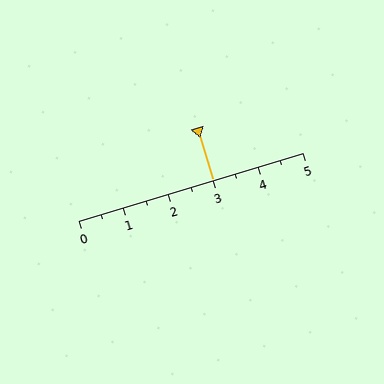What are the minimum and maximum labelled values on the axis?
The axis runs from 0 to 5.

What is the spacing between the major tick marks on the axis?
The major ticks are spaced 1 apart.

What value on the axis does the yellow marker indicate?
The marker indicates approximately 3.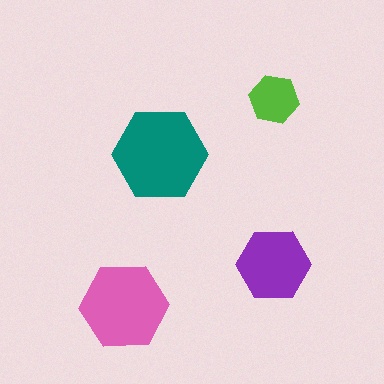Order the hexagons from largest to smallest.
the teal one, the pink one, the purple one, the lime one.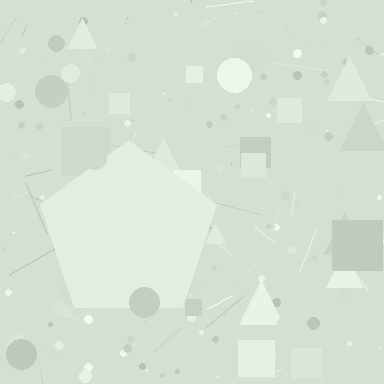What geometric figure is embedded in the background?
A pentagon is embedded in the background.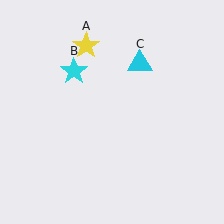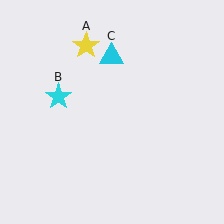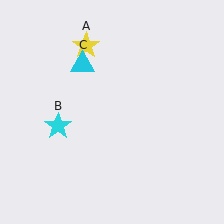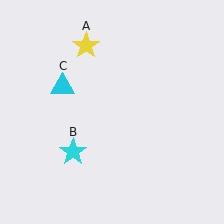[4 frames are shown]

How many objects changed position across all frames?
2 objects changed position: cyan star (object B), cyan triangle (object C).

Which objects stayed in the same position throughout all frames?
Yellow star (object A) remained stationary.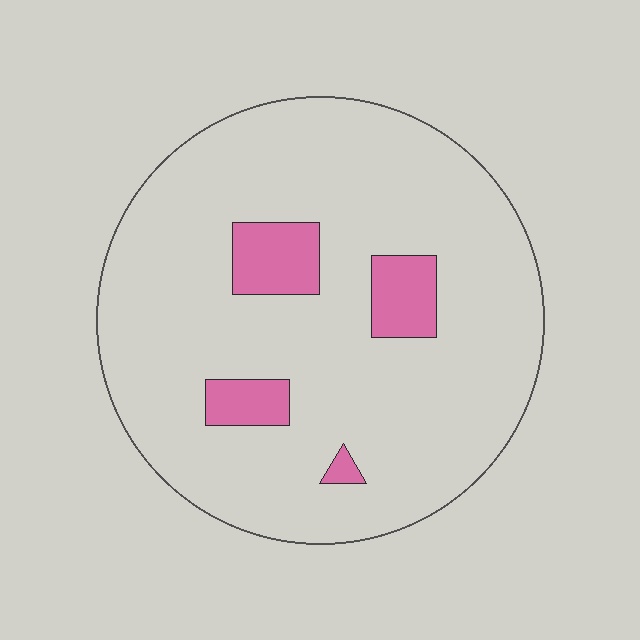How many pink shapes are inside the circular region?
4.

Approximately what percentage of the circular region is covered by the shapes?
Approximately 10%.